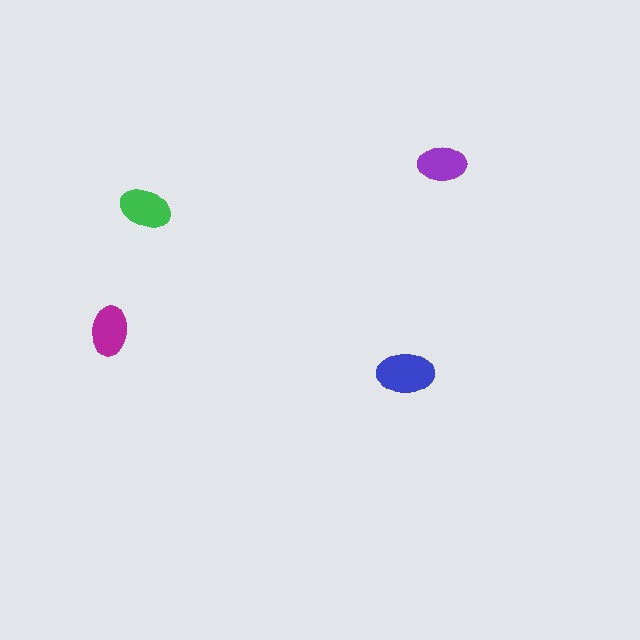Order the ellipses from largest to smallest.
the blue one, the green one, the magenta one, the purple one.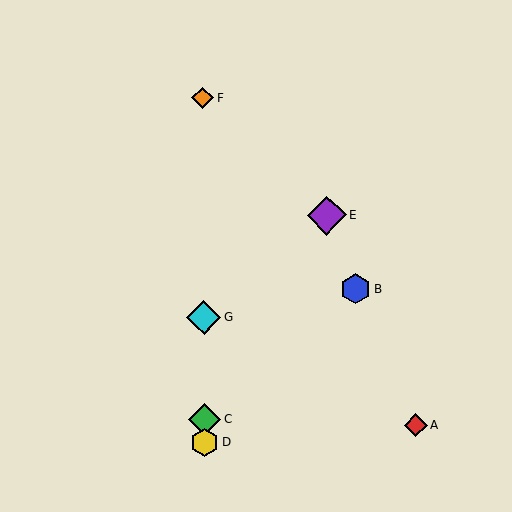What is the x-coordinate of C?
Object C is at x≈205.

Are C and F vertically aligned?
Yes, both are at x≈205.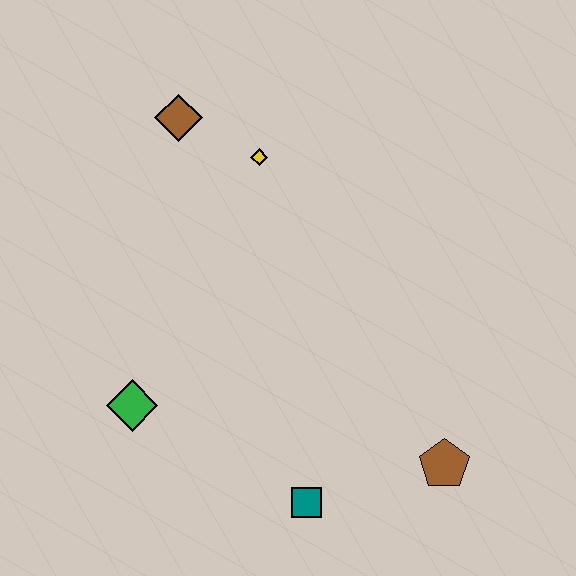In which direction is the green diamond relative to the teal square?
The green diamond is to the left of the teal square.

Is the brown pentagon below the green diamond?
Yes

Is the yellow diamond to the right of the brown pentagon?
No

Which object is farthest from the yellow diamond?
The brown pentagon is farthest from the yellow diamond.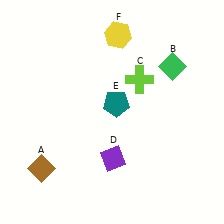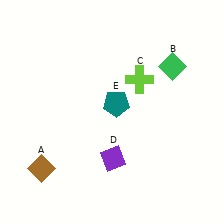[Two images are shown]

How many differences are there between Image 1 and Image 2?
There is 1 difference between the two images.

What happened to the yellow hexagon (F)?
The yellow hexagon (F) was removed in Image 2. It was in the top-right area of Image 1.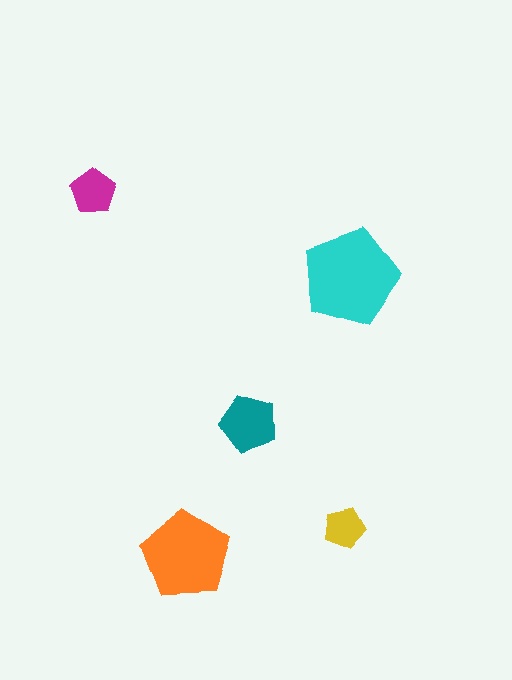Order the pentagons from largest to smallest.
the cyan one, the orange one, the teal one, the magenta one, the yellow one.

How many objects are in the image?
There are 5 objects in the image.